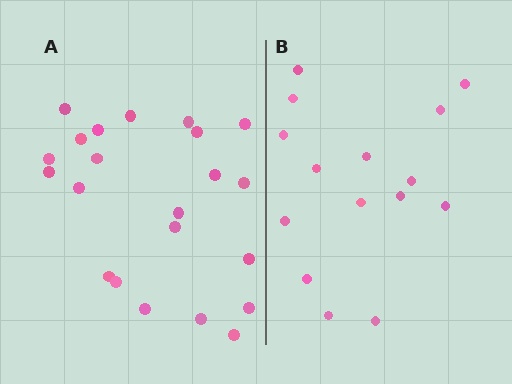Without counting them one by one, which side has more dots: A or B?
Region A (the left region) has more dots.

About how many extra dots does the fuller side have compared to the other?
Region A has roughly 8 or so more dots than region B.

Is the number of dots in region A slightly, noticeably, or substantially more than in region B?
Region A has substantially more. The ratio is roughly 1.5 to 1.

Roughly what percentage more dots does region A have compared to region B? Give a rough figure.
About 45% more.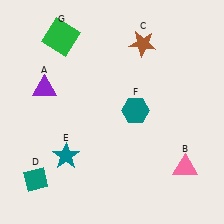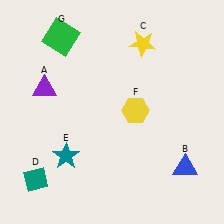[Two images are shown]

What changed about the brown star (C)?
In Image 1, C is brown. In Image 2, it changed to yellow.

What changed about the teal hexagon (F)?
In Image 1, F is teal. In Image 2, it changed to yellow.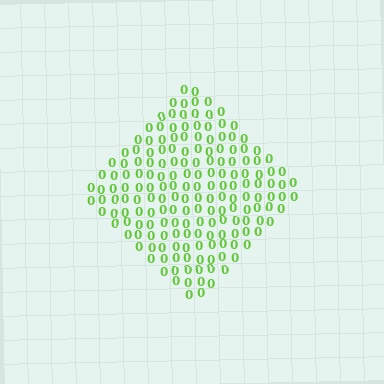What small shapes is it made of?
It is made of small digit 0's.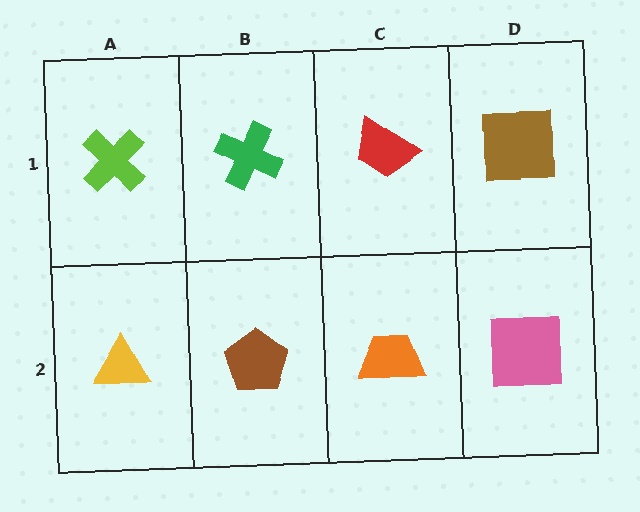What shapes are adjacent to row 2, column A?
A lime cross (row 1, column A), a brown pentagon (row 2, column B).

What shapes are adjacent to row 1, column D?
A pink square (row 2, column D), a red trapezoid (row 1, column C).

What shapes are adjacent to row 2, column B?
A green cross (row 1, column B), a yellow triangle (row 2, column A), an orange trapezoid (row 2, column C).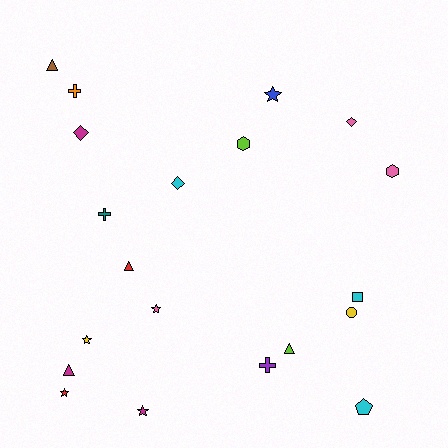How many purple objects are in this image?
There is 1 purple object.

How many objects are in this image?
There are 20 objects.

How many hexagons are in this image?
There are 2 hexagons.